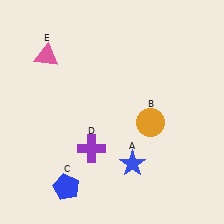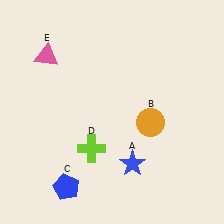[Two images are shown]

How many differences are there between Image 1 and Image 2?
There is 1 difference between the two images.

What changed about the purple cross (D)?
In Image 1, D is purple. In Image 2, it changed to lime.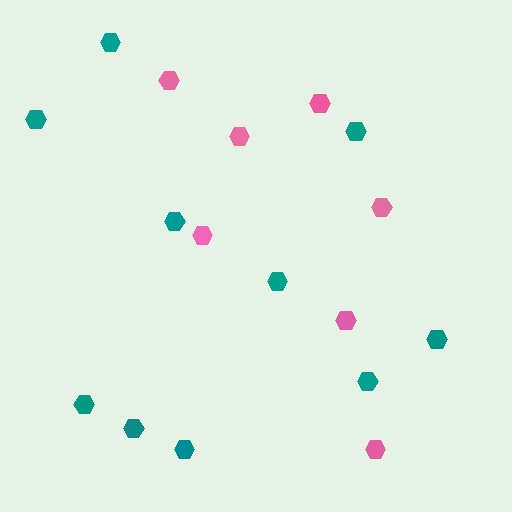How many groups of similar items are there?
There are 2 groups: one group of pink hexagons (7) and one group of teal hexagons (10).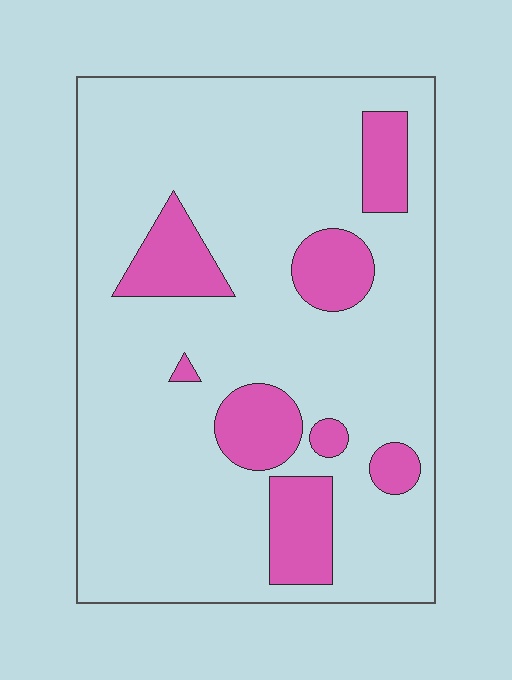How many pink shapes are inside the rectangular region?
8.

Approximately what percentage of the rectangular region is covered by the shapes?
Approximately 20%.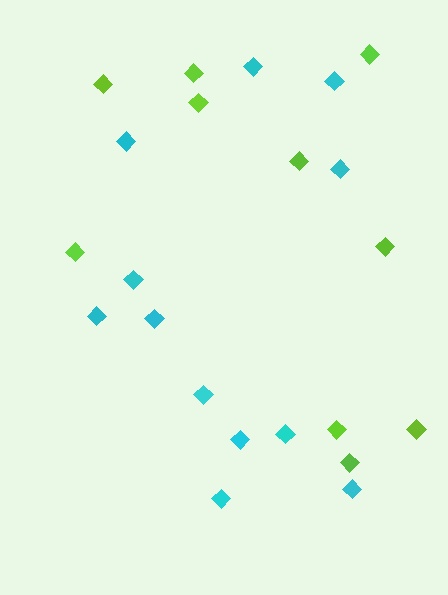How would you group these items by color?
There are 2 groups: one group of lime diamonds (10) and one group of cyan diamonds (12).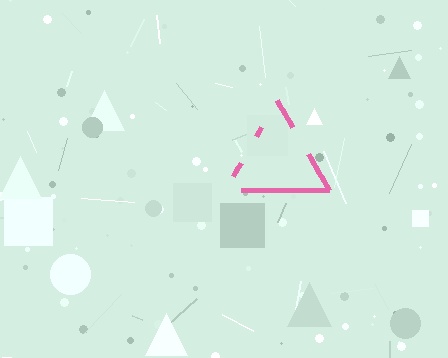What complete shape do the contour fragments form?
The contour fragments form a triangle.